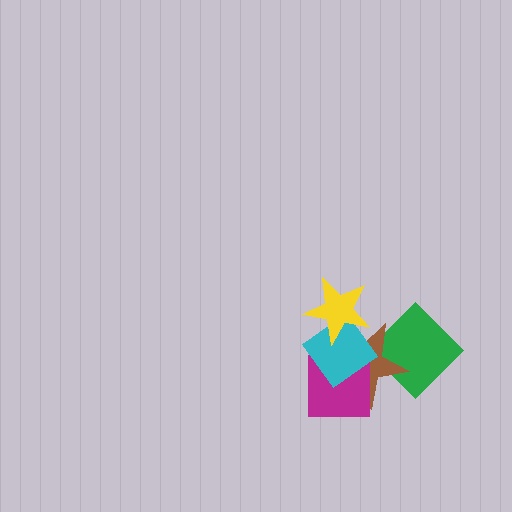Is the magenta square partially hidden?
Yes, it is partially covered by another shape.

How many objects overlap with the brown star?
4 objects overlap with the brown star.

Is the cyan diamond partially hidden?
Yes, it is partially covered by another shape.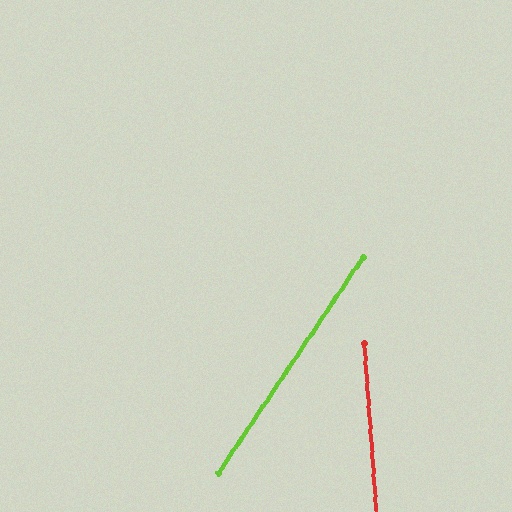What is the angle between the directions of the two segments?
Approximately 38 degrees.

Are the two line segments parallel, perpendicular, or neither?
Neither parallel nor perpendicular — they differ by about 38°.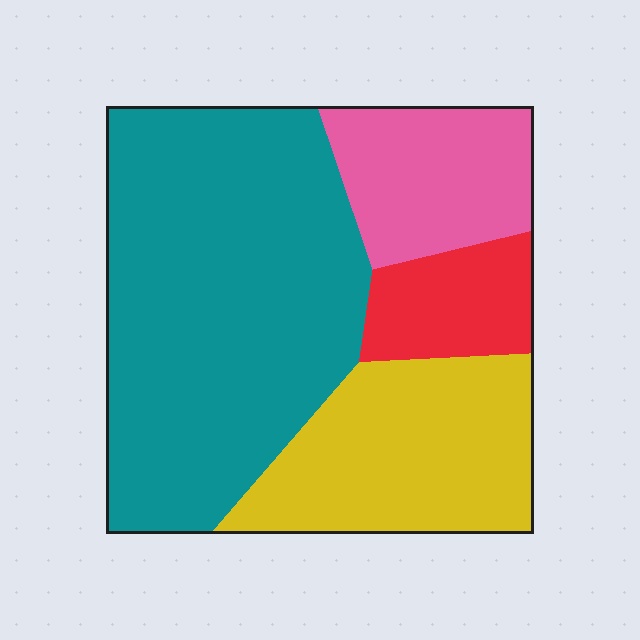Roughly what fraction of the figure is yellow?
Yellow takes up about one quarter (1/4) of the figure.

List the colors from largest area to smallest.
From largest to smallest: teal, yellow, pink, red.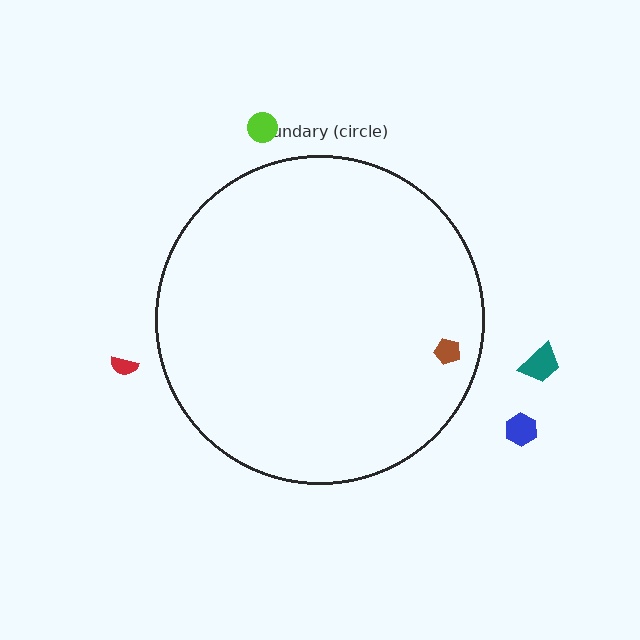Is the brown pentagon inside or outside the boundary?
Inside.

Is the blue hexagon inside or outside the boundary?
Outside.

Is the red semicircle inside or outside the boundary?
Outside.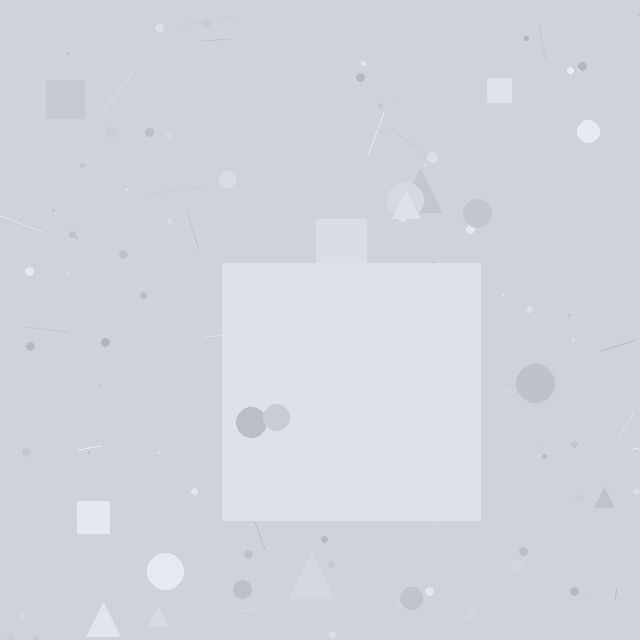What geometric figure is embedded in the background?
A square is embedded in the background.